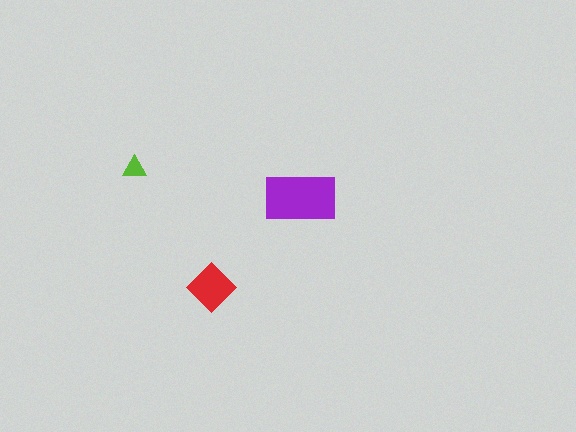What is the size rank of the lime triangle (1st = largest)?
3rd.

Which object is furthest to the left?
The lime triangle is leftmost.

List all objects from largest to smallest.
The purple rectangle, the red diamond, the lime triangle.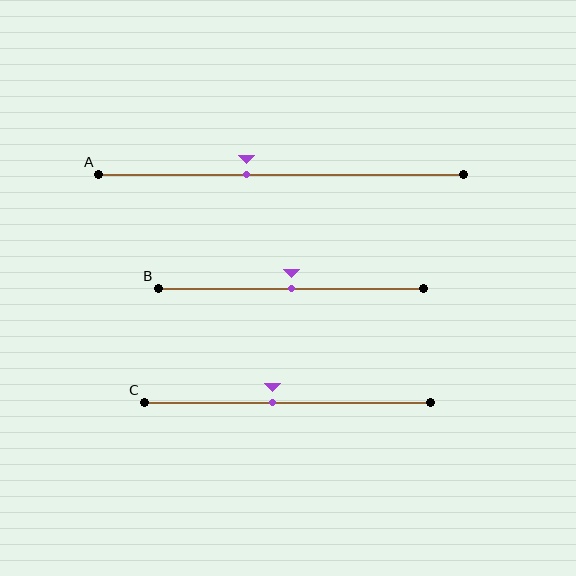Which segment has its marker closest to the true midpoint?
Segment B has its marker closest to the true midpoint.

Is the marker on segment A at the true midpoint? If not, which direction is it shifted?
No, the marker on segment A is shifted to the left by about 9% of the segment length.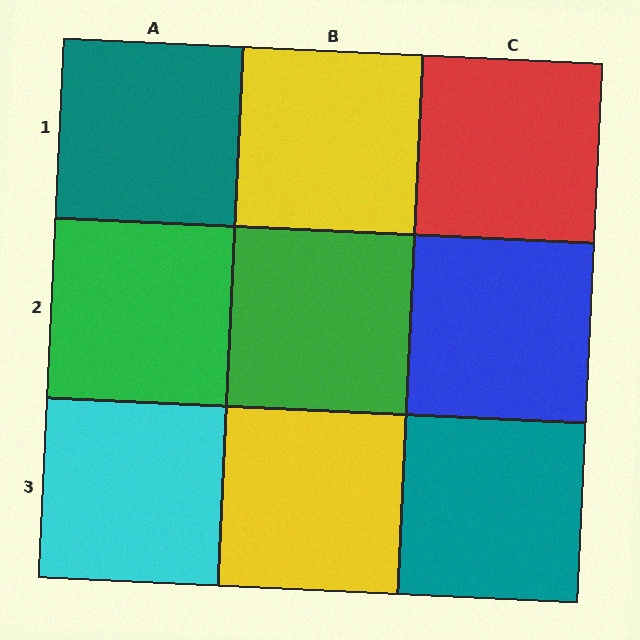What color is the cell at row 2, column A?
Green.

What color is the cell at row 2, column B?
Green.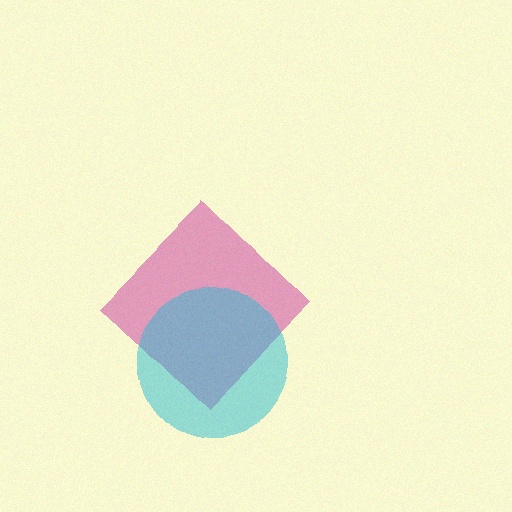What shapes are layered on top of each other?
The layered shapes are: a magenta diamond, a cyan circle.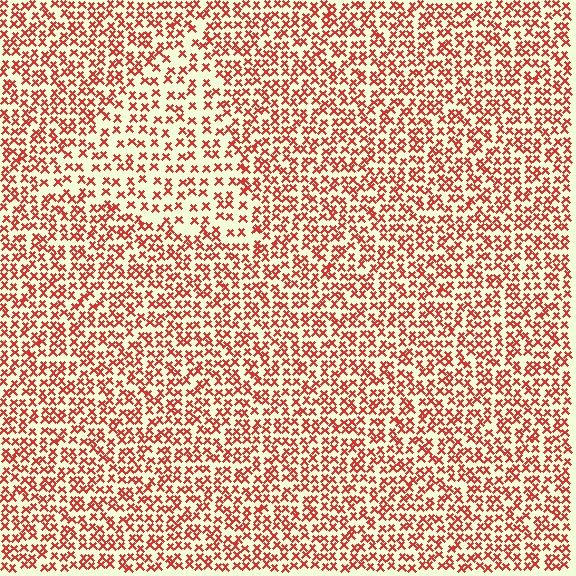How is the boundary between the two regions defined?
The boundary is defined by a change in element density (approximately 1.7x ratio). All elements are the same color, size, and shape.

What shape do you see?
I see a triangle.